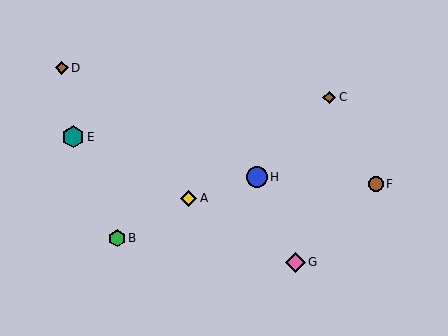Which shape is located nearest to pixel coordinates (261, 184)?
The blue circle (labeled H) at (257, 177) is nearest to that location.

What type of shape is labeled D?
Shape D is a brown diamond.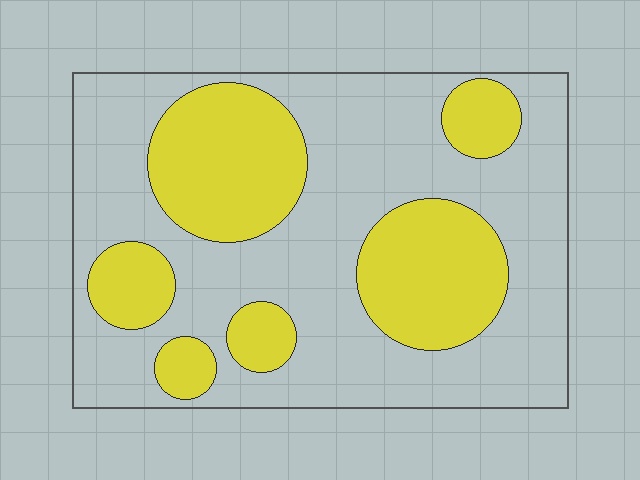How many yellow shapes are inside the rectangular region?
6.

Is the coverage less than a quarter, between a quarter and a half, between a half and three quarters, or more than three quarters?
Between a quarter and a half.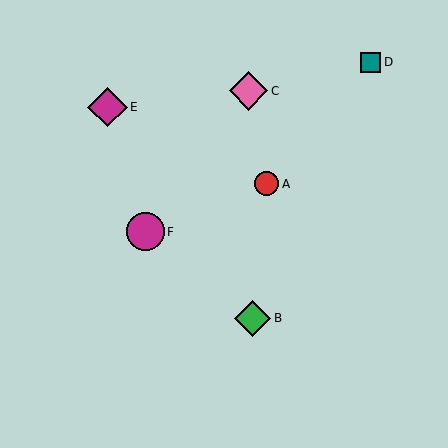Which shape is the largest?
The magenta diamond (labeled E) is the largest.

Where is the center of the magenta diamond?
The center of the magenta diamond is at (107, 107).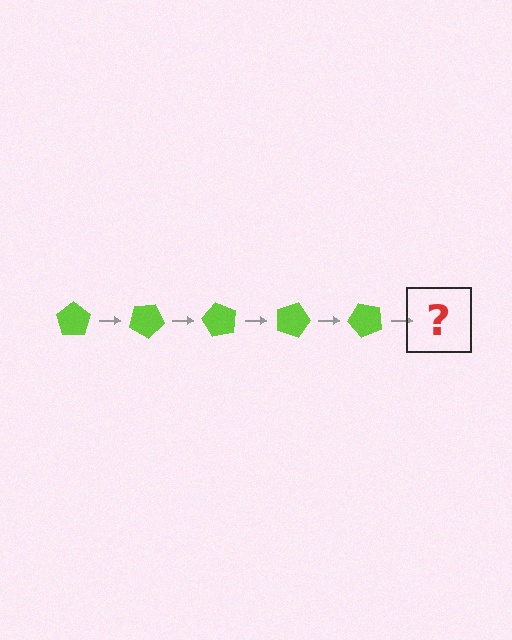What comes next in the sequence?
The next element should be a lime pentagon rotated 150 degrees.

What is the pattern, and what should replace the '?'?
The pattern is that the pentagon rotates 30 degrees each step. The '?' should be a lime pentagon rotated 150 degrees.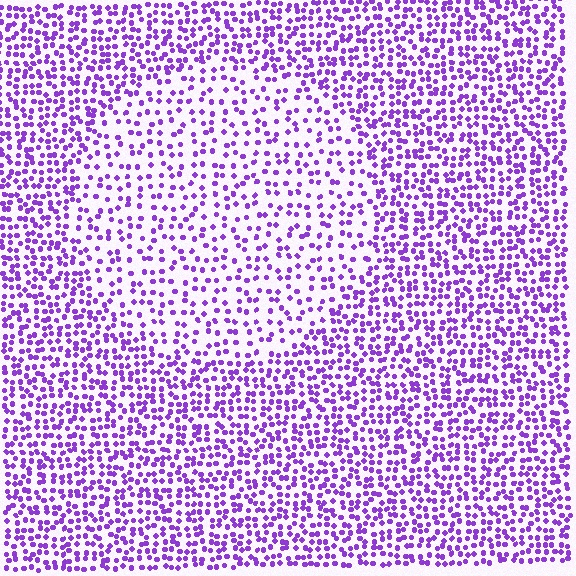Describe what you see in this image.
The image contains small purple elements arranged at two different densities. A circle-shaped region is visible where the elements are less densely packed than the surrounding area.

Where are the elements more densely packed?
The elements are more densely packed outside the circle boundary.